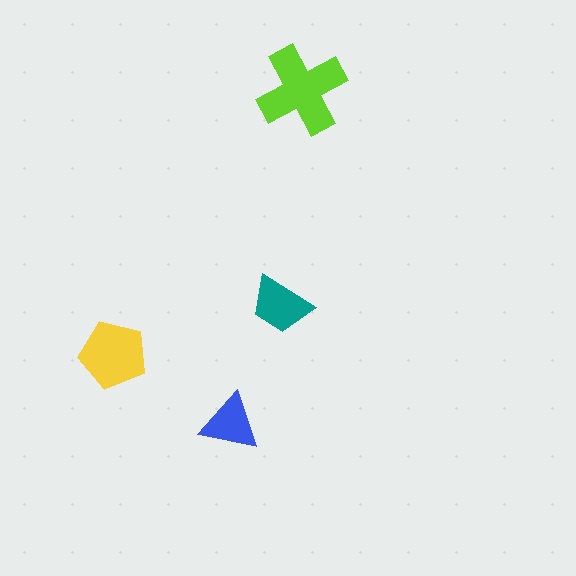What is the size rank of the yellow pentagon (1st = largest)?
2nd.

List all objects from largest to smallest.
The lime cross, the yellow pentagon, the teal trapezoid, the blue triangle.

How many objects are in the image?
There are 4 objects in the image.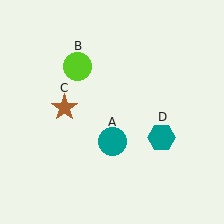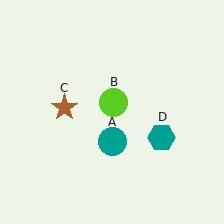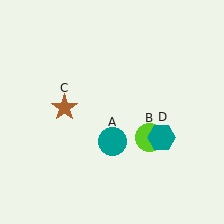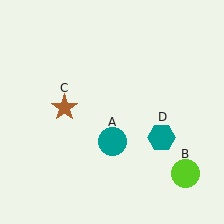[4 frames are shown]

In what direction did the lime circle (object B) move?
The lime circle (object B) moved down and to the right.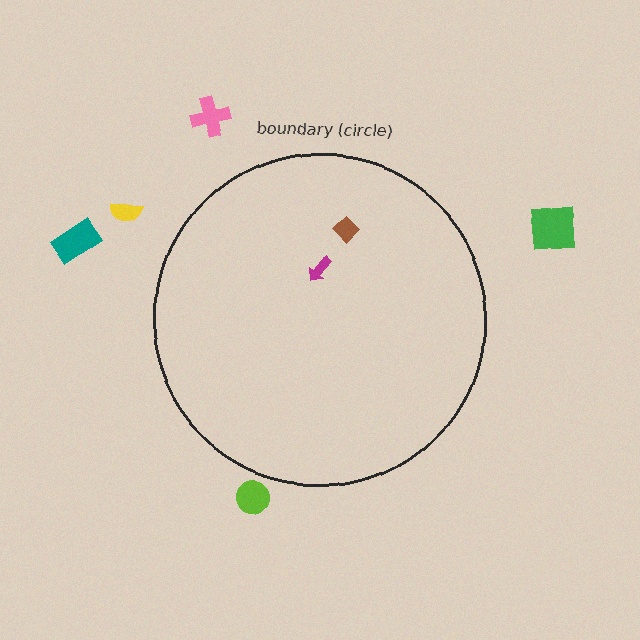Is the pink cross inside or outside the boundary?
Outside.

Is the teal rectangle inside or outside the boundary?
Outside.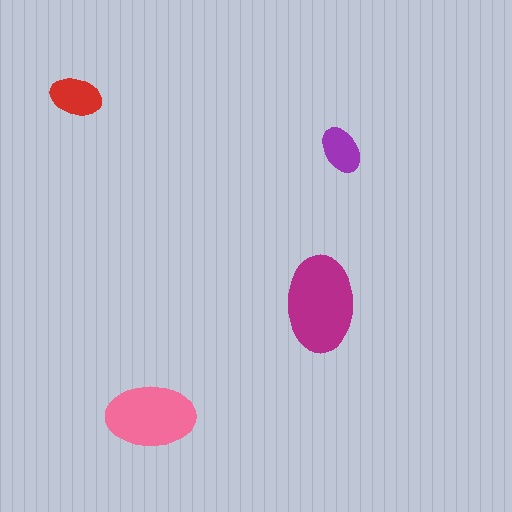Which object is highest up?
The red ellipse is topmost.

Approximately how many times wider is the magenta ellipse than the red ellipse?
About 2 times wider.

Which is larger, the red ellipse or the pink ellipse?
The pink one.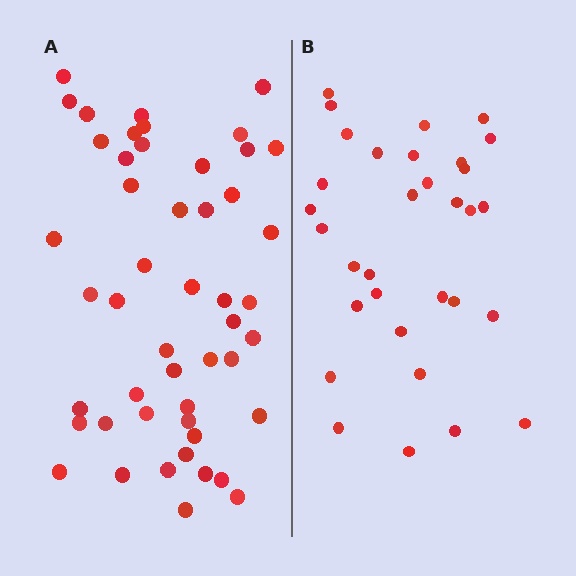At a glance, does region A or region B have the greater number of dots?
Region A (the left region) has more dots.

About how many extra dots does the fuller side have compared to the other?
Region A has approximately 15 more dots than region B.